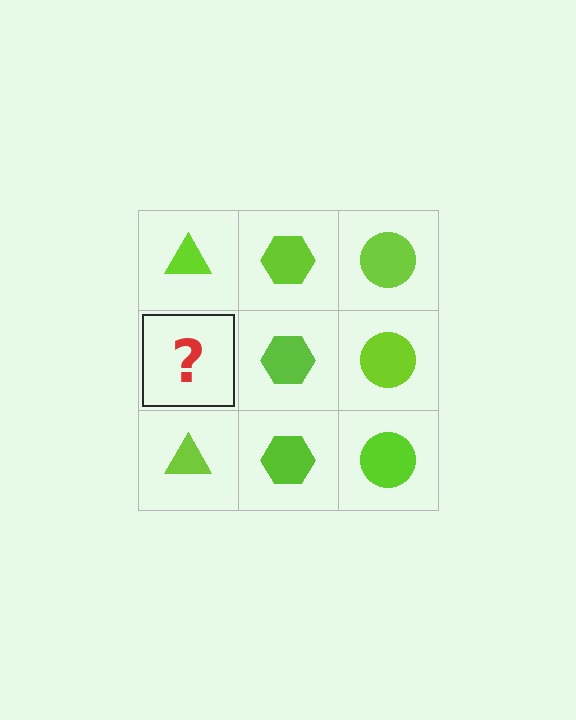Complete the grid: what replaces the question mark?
The question mark should be replaced with a lime triangle.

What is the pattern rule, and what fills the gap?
The rule is that each column has a consistent shape. The gap should be filled with a lime triangle.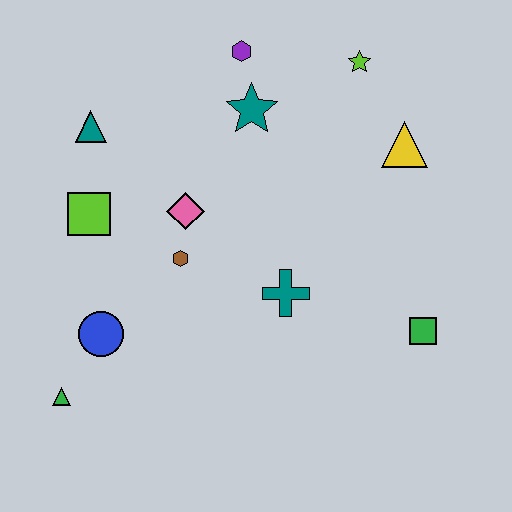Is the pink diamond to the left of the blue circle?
No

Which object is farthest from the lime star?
The green triangle is farthest from the lime star.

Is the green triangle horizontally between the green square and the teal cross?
No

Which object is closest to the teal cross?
The brown hexagon is closest to the teal cross.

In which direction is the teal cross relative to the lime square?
The teal cross is to the right of the lime square.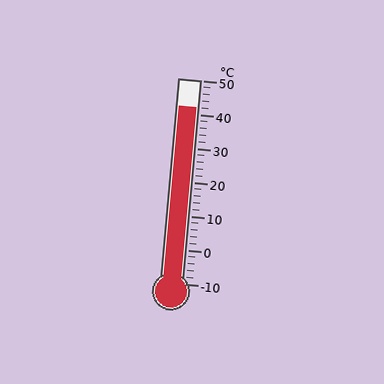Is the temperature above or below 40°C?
The temperature is above 40°C.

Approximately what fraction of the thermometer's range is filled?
The thermometer is filled to approximately 85% of its range.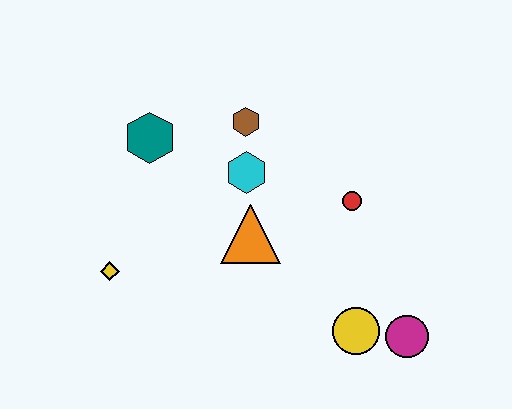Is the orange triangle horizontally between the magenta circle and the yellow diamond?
Yes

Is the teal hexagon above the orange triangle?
Yes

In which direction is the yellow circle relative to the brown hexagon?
The yellow circle is below the brown hexagon.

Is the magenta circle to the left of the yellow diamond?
No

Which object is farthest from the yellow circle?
The teal hexagon is farthest from the yellow circle.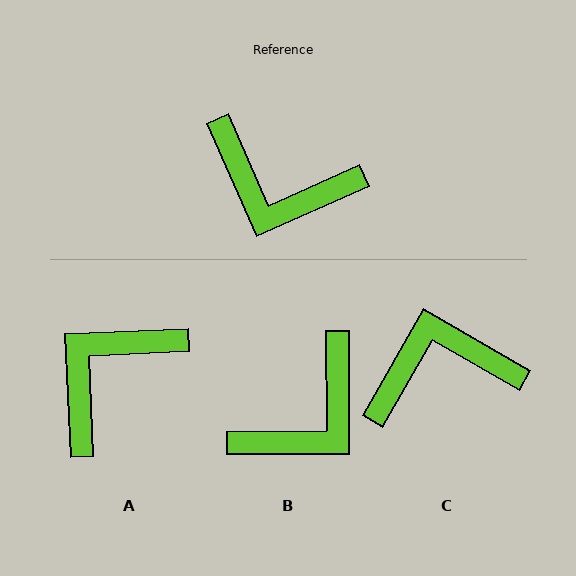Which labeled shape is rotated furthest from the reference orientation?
C, about 144 degrees away.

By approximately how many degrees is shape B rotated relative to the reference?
Approximately 67 degrees counter-clockwise.